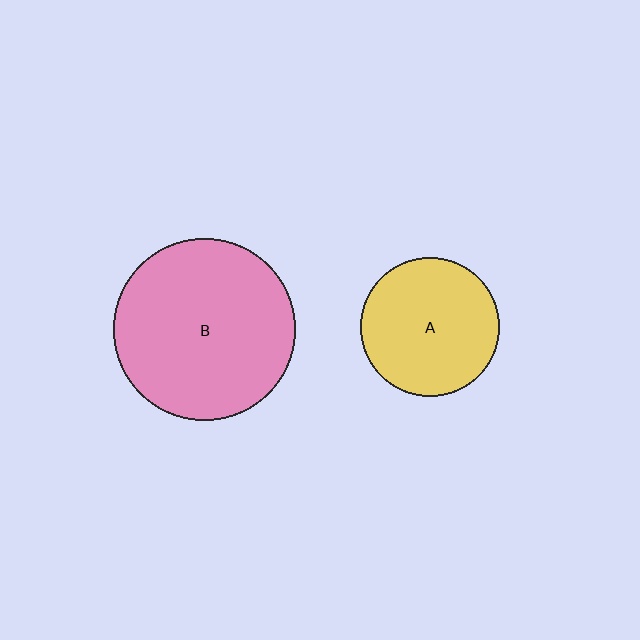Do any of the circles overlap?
No, none of the circles overlap.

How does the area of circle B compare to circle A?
Approximately 1.7 times.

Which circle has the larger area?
Circle B (pink).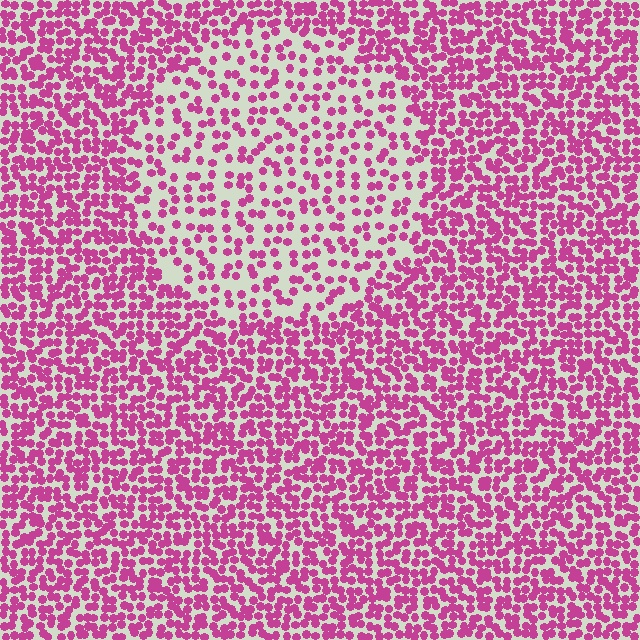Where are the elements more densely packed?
The elements are more densely packed outside the circle boundary.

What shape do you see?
I see a circle.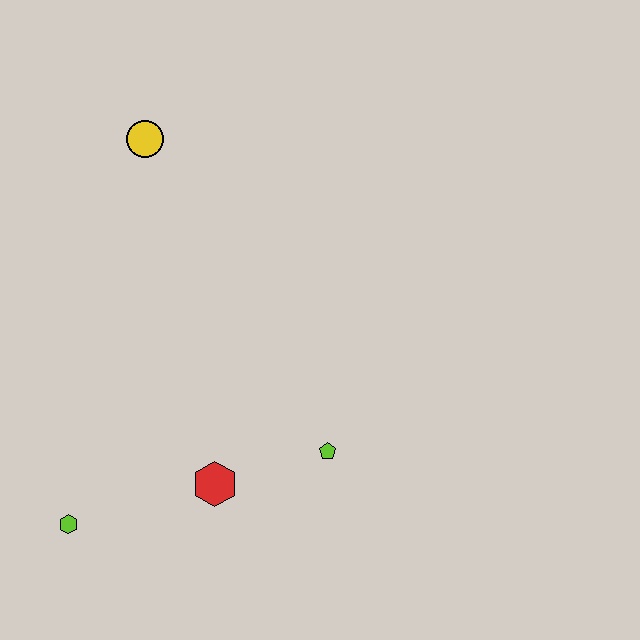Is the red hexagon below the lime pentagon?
Yes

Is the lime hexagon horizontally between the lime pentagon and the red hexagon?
No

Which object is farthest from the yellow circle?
The lime hexagon is farthest from the yellow circle.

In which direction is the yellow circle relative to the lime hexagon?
The yellow circle is above the lime hexagon.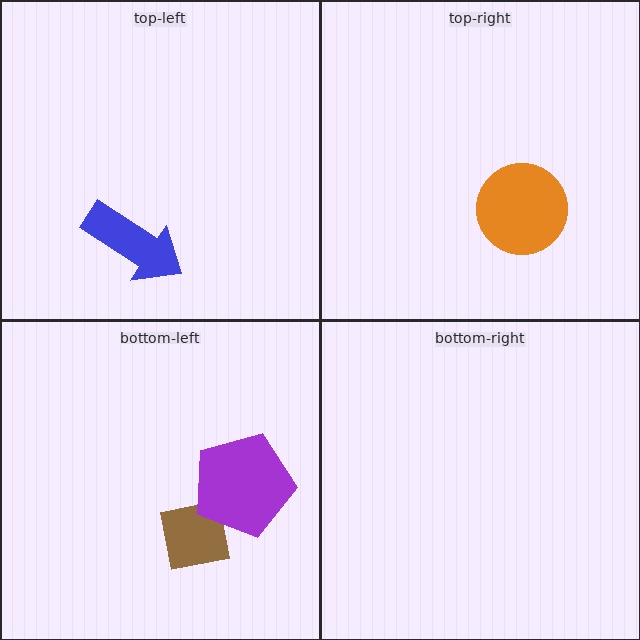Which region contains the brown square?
The bottom-left region.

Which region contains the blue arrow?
The top-left region.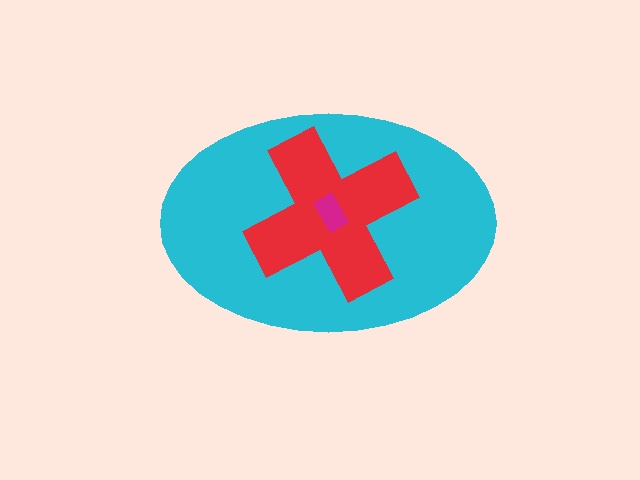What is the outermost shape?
The cyan ellipse.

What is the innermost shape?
The magenta rectangle.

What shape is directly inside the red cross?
The magenta rectangle.